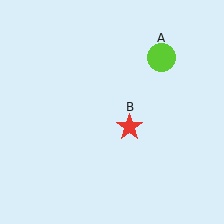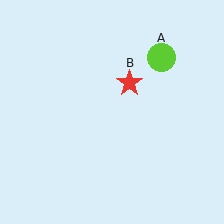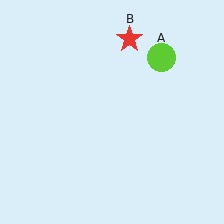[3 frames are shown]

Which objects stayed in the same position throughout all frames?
Lime circle (object A) remained stationary.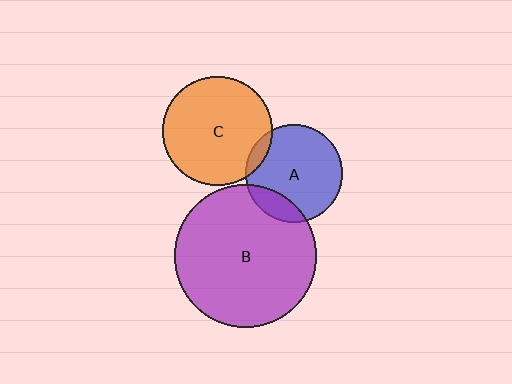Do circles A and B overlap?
Yes.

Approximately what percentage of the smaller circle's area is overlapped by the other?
Approximately 15%.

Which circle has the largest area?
Circle B (purple).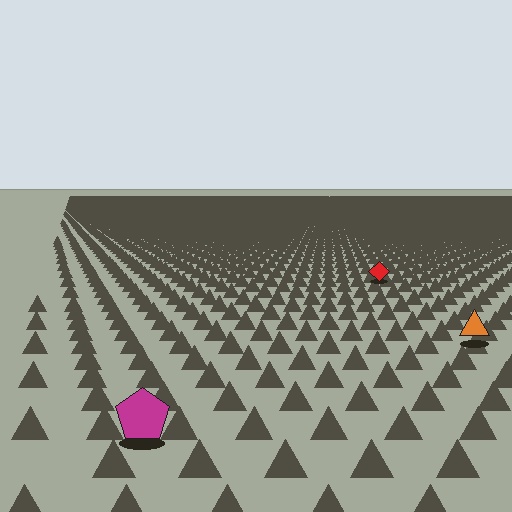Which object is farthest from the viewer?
The red diamond is farthest from the viewer. It appears smaller and the ground texture around it is denser.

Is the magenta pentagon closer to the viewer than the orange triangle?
Yes. The magenta pentagon is closer — you can tell from the texture gradient: the ground texture is coarser near it.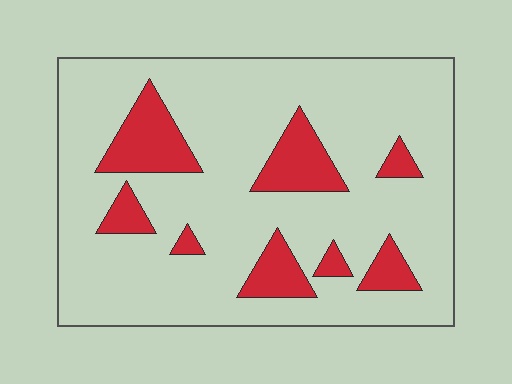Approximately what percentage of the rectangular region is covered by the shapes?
Approximately 20%.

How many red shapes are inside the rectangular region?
8.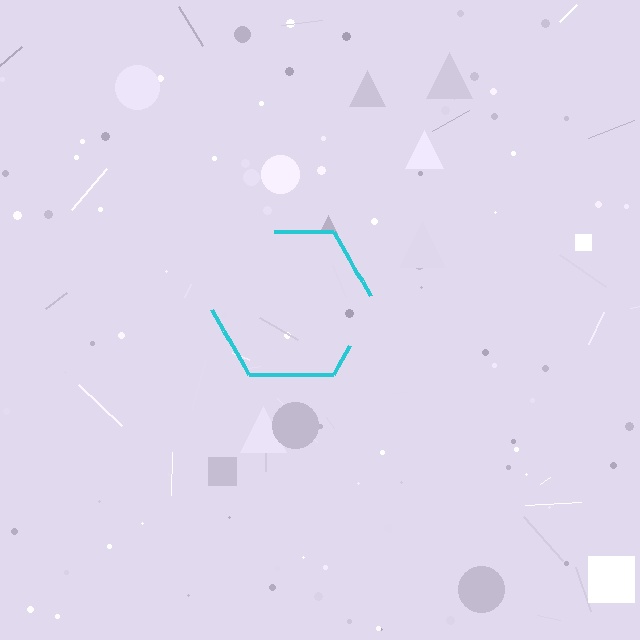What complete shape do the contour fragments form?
The contour fragments form a hexagon.